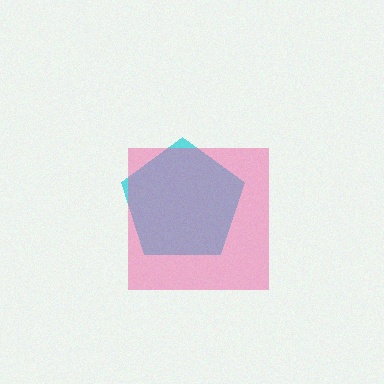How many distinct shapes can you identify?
There are 2 distinct shapes: a cyan pentagon, a pink square.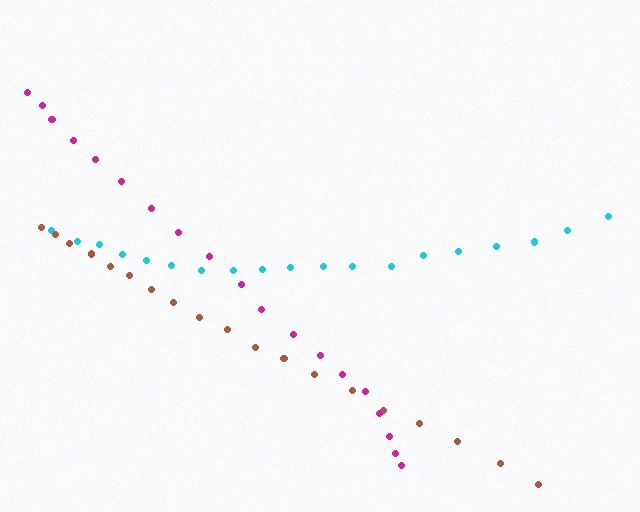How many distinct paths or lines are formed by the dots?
There are 3 distinct paths.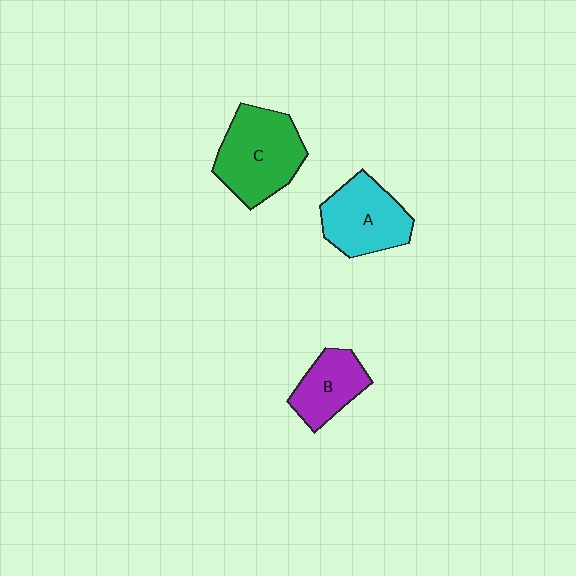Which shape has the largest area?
Shape C (green).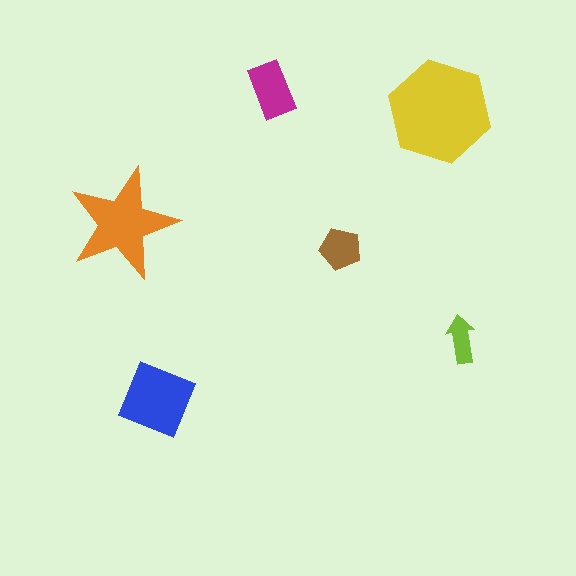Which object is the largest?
The yellow hexagon.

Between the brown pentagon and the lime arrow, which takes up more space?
The brown pentagon.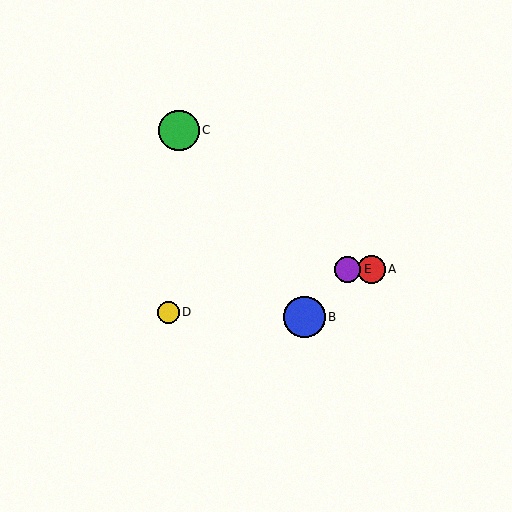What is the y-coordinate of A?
Object A is at y≈269.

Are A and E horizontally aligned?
Yes, both are at y≈269.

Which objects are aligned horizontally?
Objects A, E are aligned horizontally.